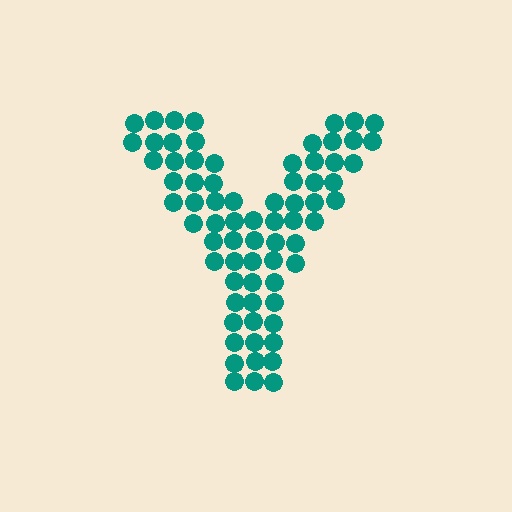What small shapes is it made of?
It is made of small circles.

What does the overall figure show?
The overall figure shows the letter Y.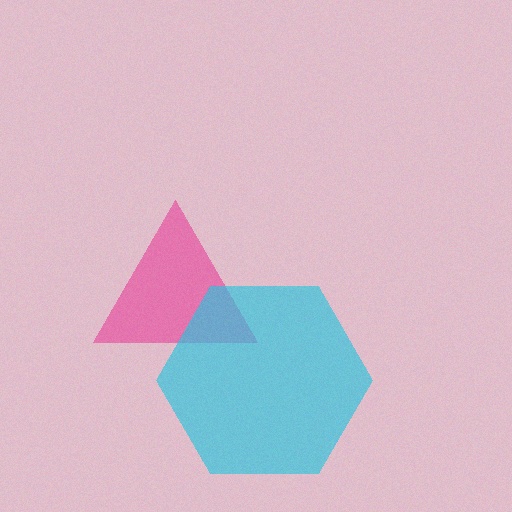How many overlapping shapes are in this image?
There are 2 overlapping shapes in the image.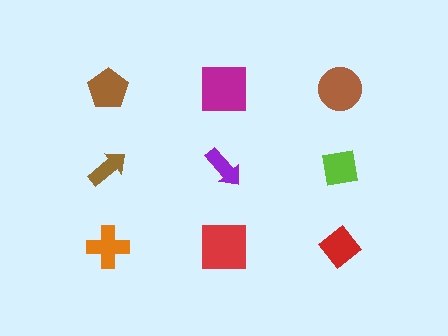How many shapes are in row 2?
3 shapes.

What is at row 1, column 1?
A brown pentagon.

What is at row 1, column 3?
A brown circle.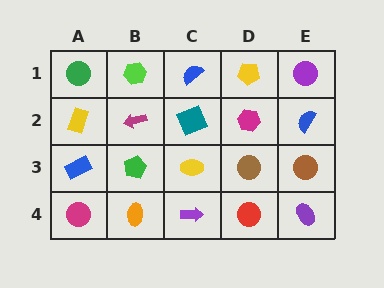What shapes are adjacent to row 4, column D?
A brown circle (row 3, column D), a purple arrow (row 4, column C), a purple ellipse (row 4, column E).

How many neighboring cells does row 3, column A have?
3.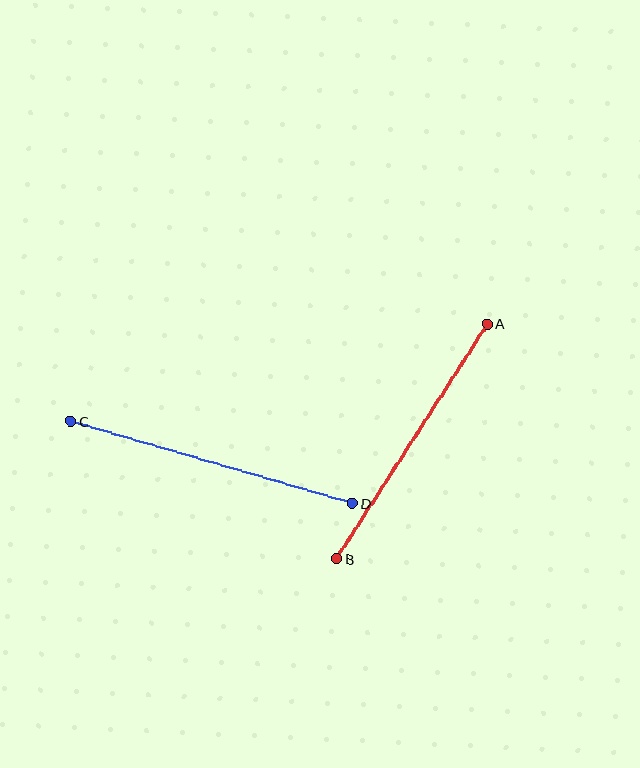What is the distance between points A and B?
The distance is approximately 279 pixels.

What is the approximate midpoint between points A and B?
The midpoint is at approximately (412, 441) pixels.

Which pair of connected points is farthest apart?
Points C and D are farthest apart.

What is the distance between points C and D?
The distance is approximately 293 pixels.